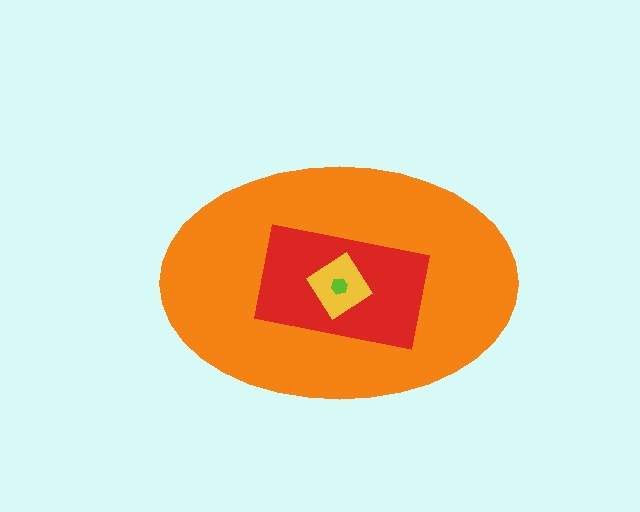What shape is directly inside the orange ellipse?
The red rectangle.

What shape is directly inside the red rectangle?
The yellow diamond.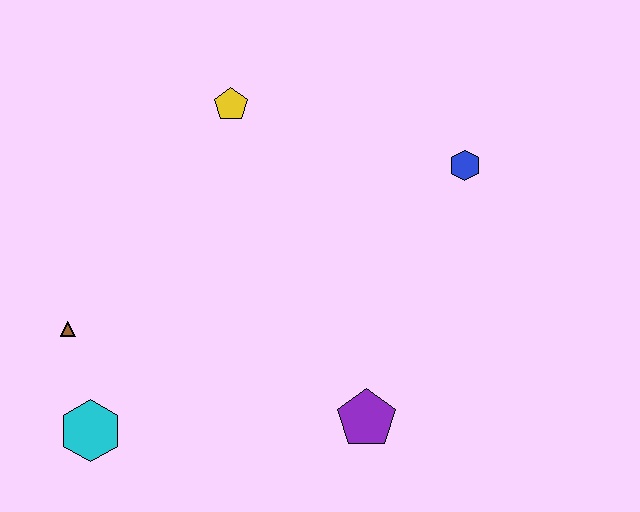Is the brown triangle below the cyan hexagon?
No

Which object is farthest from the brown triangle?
The blue hexagon is farthest from the brown triangle.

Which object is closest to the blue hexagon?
The yellow pentagon is closest to the blue hexagon.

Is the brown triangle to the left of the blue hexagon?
Yes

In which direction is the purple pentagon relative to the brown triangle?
The purple pentagon is to the right of the brown triangle.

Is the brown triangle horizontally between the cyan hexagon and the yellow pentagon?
No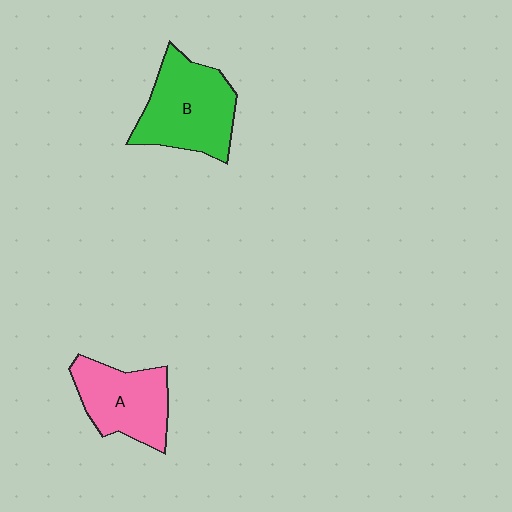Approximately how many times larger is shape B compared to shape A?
Approximately 1.2 times.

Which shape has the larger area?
Shape B (green).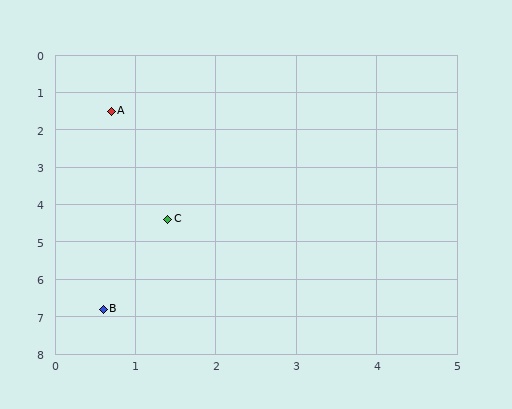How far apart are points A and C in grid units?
Points A and C are about 3.0 grid units apart.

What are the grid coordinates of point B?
Point B is at approximately (0.6, 6.8).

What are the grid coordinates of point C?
Point C is at approximately (1.4, 4.4).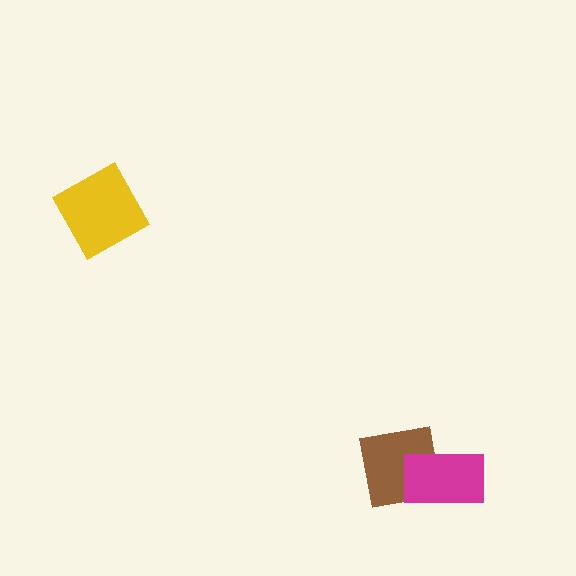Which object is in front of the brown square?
The magenta rectangle is in front of the brown square.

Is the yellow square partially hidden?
No, no other shape covers it.